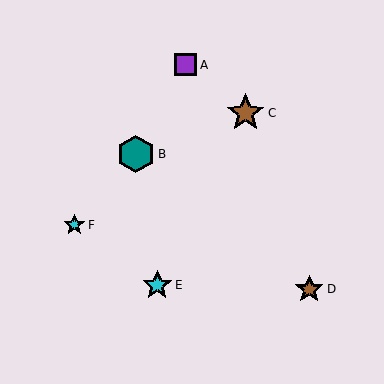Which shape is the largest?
The teal hexagon (labeled B) is the largest.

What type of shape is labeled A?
Shape A is a purple square.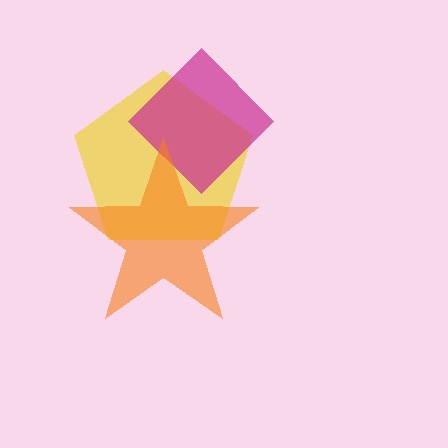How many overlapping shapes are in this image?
There are 3 overlapping shapes in the image.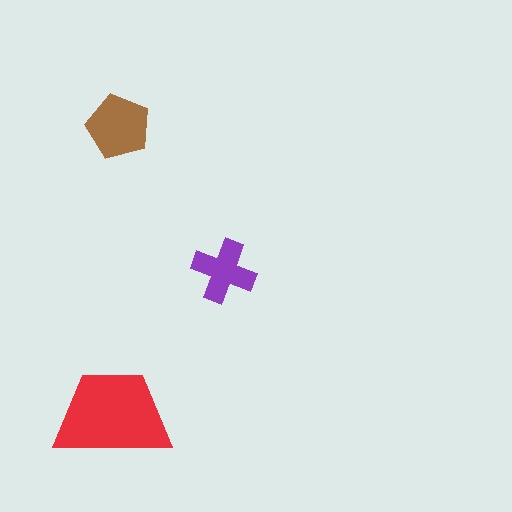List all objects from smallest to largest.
The purple cross, the brown pentagon, the red trapezoid.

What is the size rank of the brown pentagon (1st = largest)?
2nd.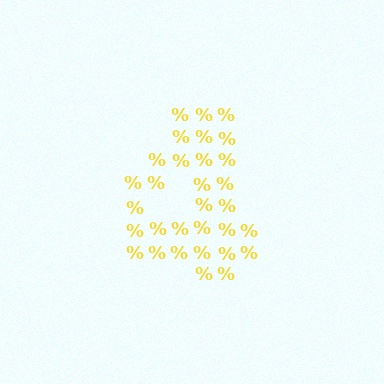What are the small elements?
The small elements are percent signs.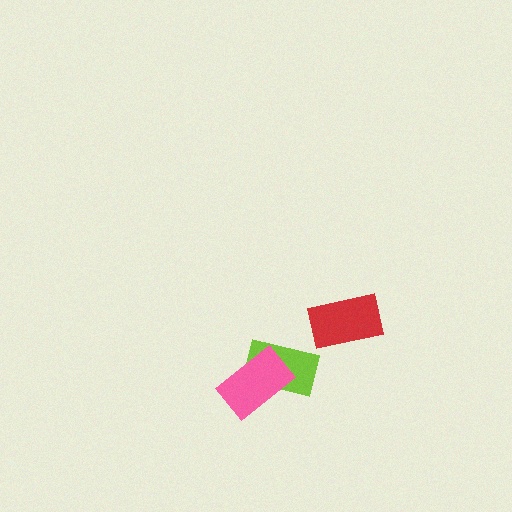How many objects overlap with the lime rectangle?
1 object overlaps with the lime rectangle.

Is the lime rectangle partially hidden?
Yes, it is partially covered by another shape.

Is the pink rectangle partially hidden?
No, no other shape covers it.